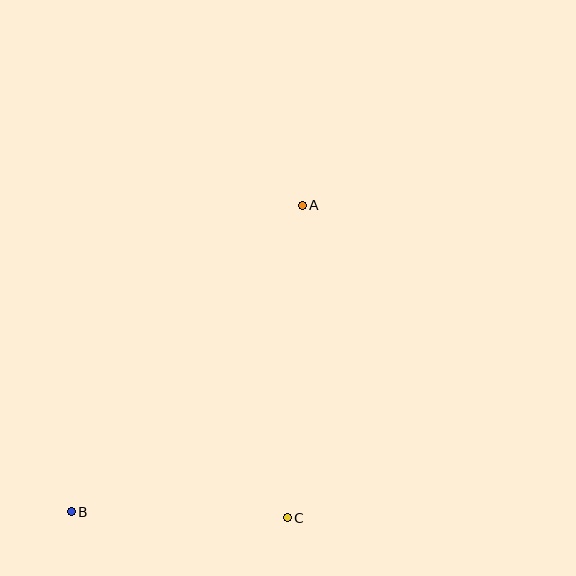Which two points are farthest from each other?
Points A and B are farthest from each other.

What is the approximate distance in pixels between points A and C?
The distance between A and C is approximately 313 pixels.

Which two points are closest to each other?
Points B and C are closest to each other.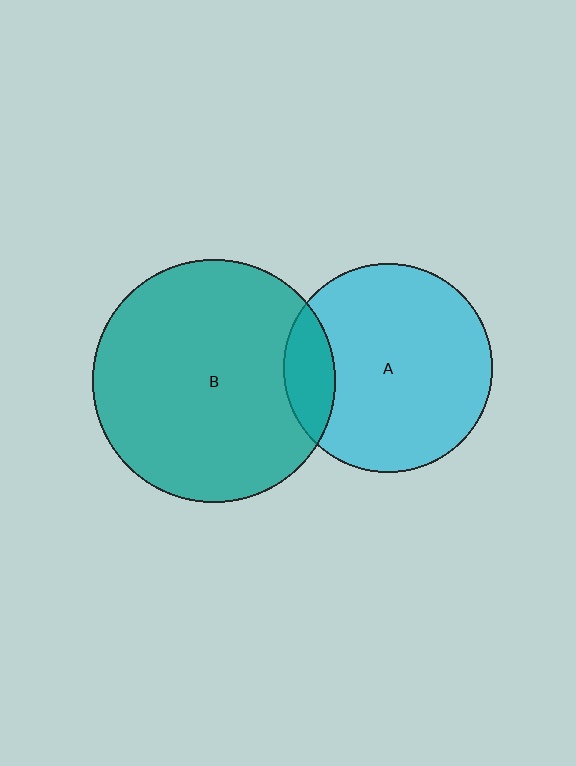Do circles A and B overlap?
Yes.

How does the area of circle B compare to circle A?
Approximately 1.3 times.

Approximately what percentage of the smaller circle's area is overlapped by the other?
Approximately 15%.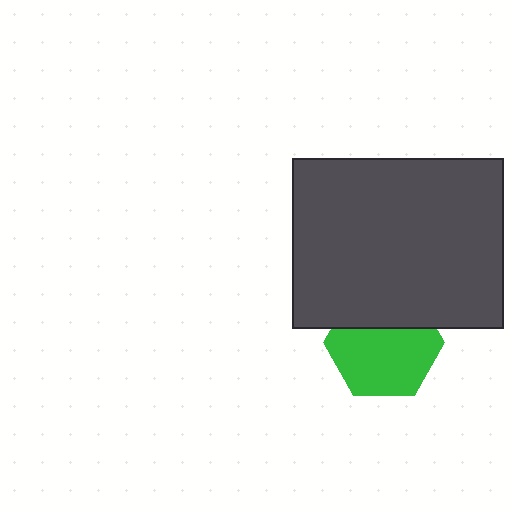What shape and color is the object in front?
The object in front is a dark gray rectangle.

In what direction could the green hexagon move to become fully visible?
The green hexagon could move down. That would shift it out from behind the dark gray rectangle entirely.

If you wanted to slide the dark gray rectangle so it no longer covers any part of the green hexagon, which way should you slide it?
Slide it up — that is the most direct way to separate the two shapes.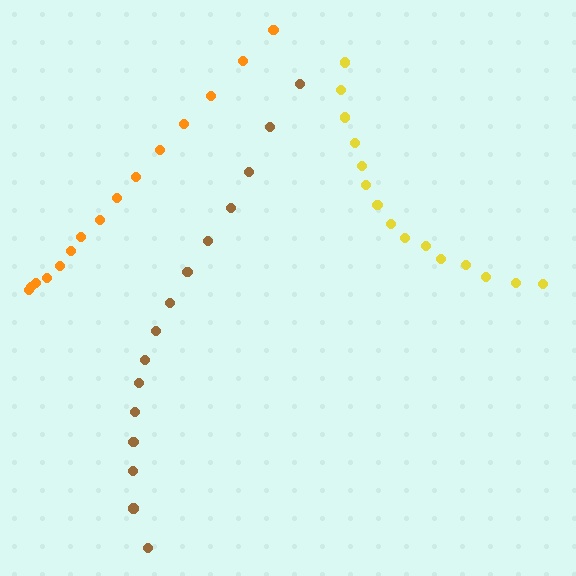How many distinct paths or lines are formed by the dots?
There are 3 distinct paths.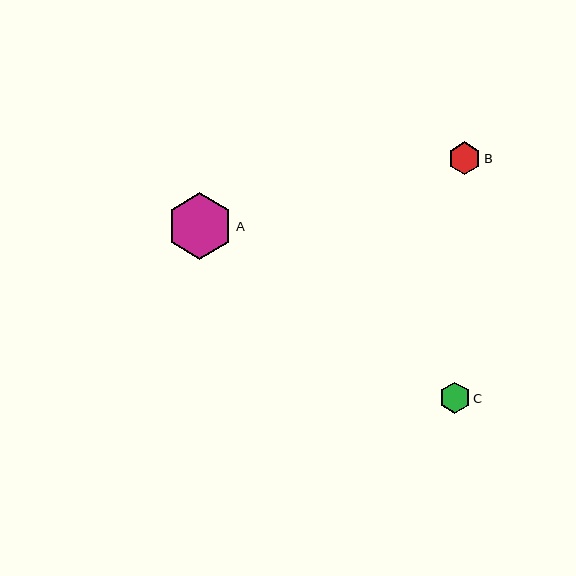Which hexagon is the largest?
Hexagon A is the largest with a size of approximately 66 pixels.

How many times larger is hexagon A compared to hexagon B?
Hexagon A is approximately 2.0 times the size of hexagon B.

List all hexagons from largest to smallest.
From largest to smallest: A, B, C.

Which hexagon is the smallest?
Hexagon C is the smallest with a size of approximately 31 pixels.